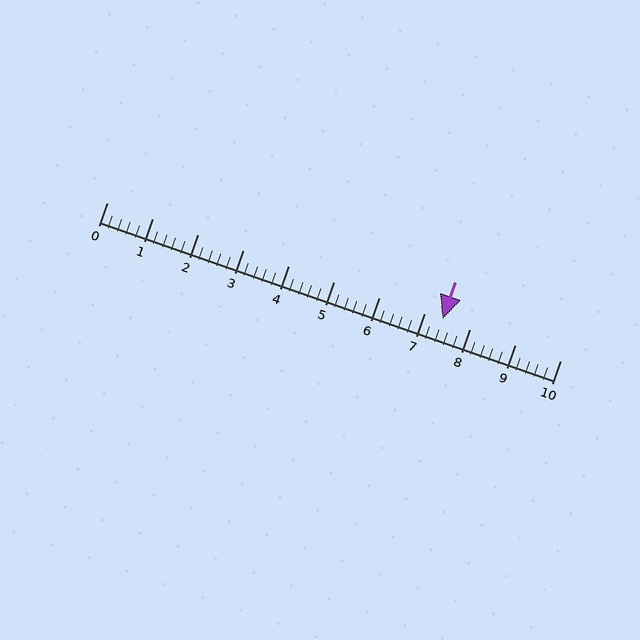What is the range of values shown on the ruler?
The ruler shows values from 0 to 10.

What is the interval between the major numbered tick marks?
The major tick marks are spaced 1 units apart.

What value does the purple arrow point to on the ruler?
The purple arrow points to approximately 7.4.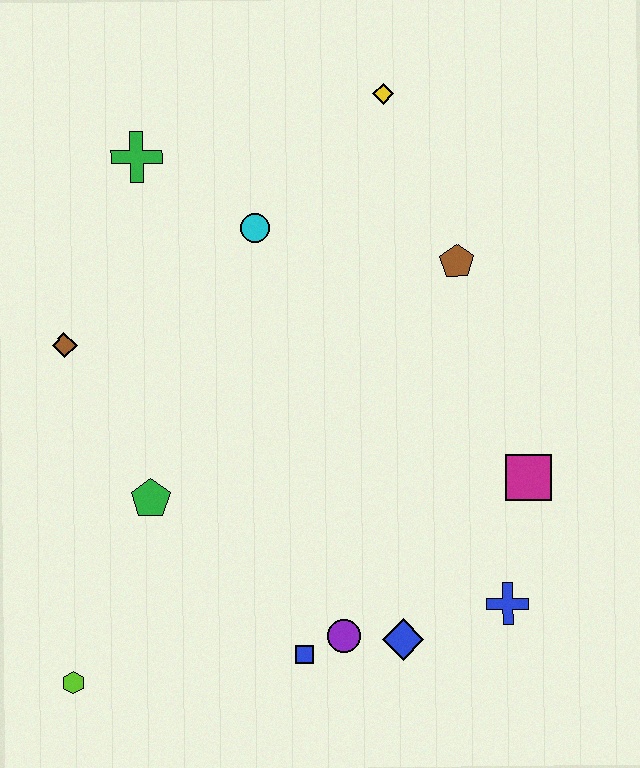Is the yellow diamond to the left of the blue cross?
Yes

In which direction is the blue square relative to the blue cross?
The blue square is to the left of the blue cross.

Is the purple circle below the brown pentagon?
Yes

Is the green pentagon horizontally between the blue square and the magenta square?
No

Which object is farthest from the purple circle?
The yellow diamond is farthest from the purple circle.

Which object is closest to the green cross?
The cyan circle is closest to the green cross.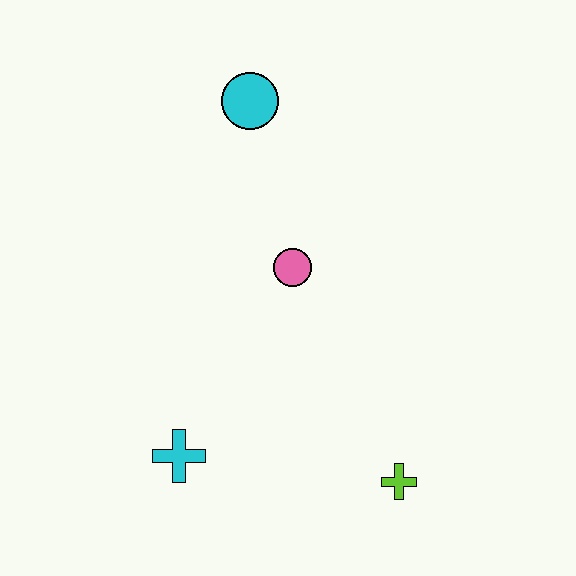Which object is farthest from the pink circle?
The lime cross is farthest from the pink circle.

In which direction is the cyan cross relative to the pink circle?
The cyan cross is below the pink circle.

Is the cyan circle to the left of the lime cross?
Yes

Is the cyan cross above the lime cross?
Yes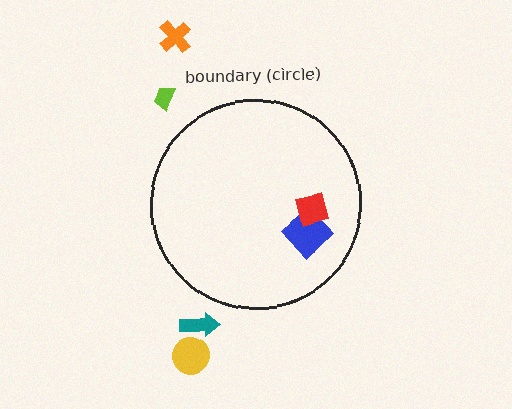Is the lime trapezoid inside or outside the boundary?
Outside.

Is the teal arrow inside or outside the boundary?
Outside.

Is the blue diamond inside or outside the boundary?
Inside.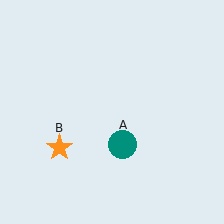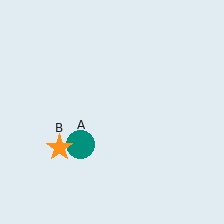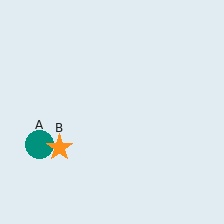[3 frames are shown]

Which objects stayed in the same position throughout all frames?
Orange star (object B) remained stationary.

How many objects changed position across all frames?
1 object changed position: teal circle (object A).